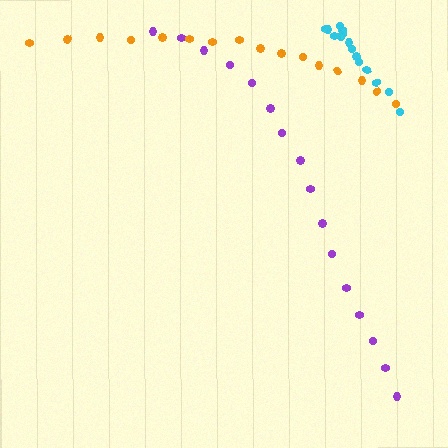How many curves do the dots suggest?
There are 3 distinct paths.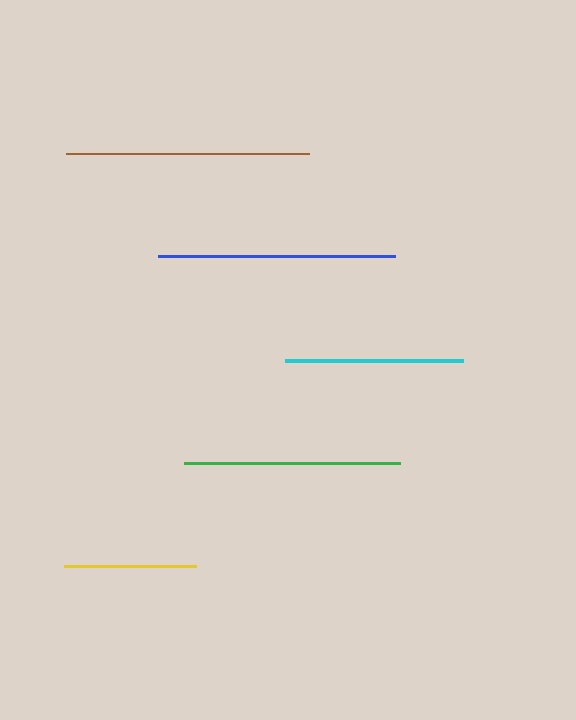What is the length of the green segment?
The green segment is approximately 217 pixels long.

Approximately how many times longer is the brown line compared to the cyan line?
The brown line is approximately 1.4 times the length of the cyan line.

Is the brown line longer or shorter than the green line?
The brown line is longer than the green line.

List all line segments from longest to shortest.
From longest to shortest: brown, blue, green, cyan, yellow.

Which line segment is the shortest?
The yellow line is the shortest at approximately 132 pixels.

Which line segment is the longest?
The brown line is the longest at approximately 243 pixels.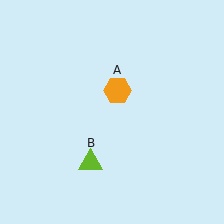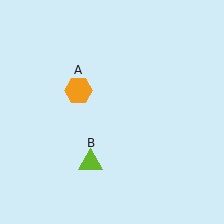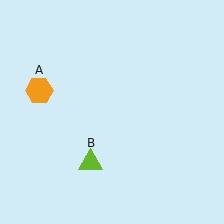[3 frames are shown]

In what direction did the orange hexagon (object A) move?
The orange hexagon (object A) moved left.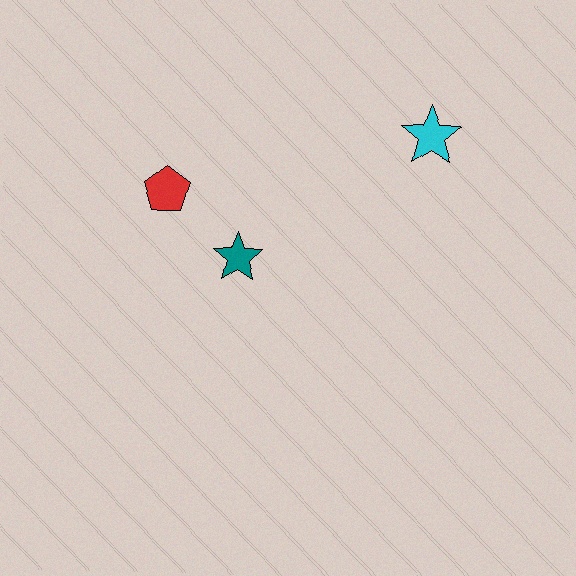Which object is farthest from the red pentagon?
The cyan star is farthest from the red pentagon.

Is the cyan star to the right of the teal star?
Yes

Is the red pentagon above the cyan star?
No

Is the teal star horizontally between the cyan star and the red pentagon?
Yes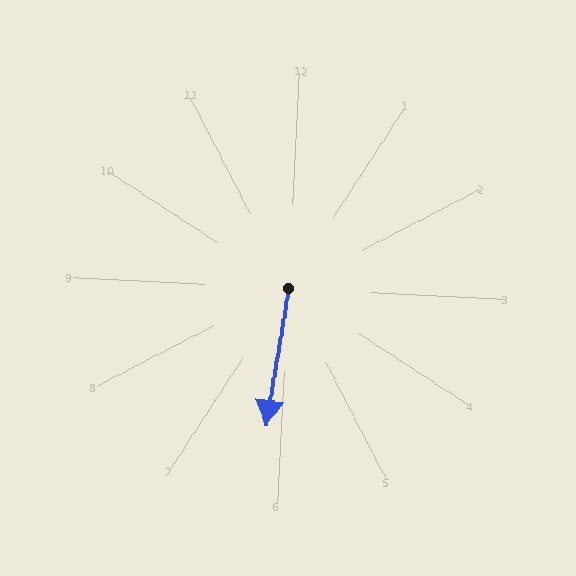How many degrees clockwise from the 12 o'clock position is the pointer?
Approximately 186 degrees.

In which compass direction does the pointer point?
South.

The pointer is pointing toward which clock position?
Roughly 6 o'clock.